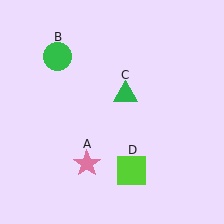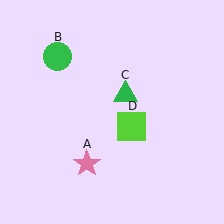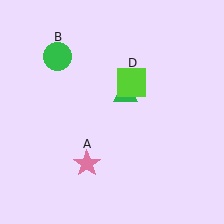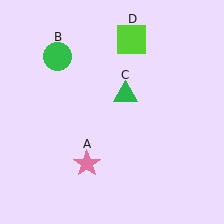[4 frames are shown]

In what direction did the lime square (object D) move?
The lime square (object D) moved up.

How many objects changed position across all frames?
1 object changed position: lime square (object D).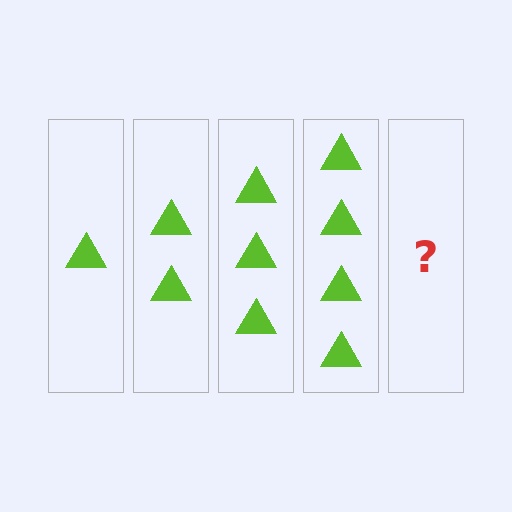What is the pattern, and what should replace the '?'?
The pattern is that each step adds one more triangle. The '?' should be 5 triangles.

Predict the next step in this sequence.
The next step is 5 triangles.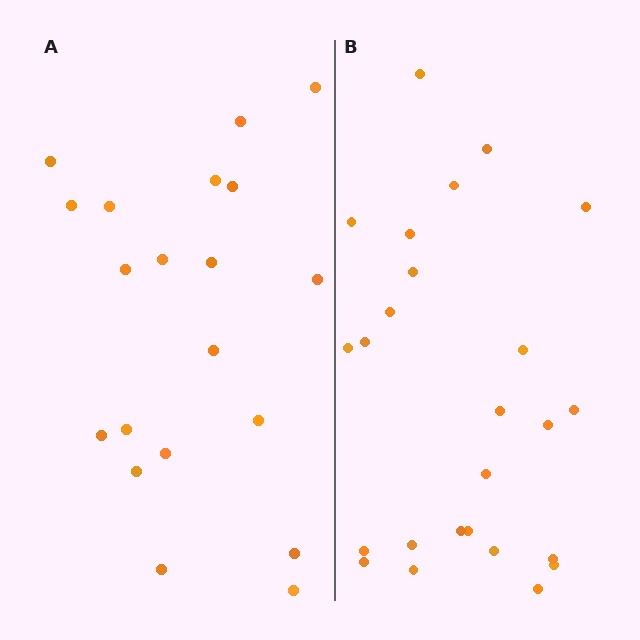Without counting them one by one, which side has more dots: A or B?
Region B (the right region) has more dots.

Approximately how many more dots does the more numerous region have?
Region B has about 5 more dots than region A.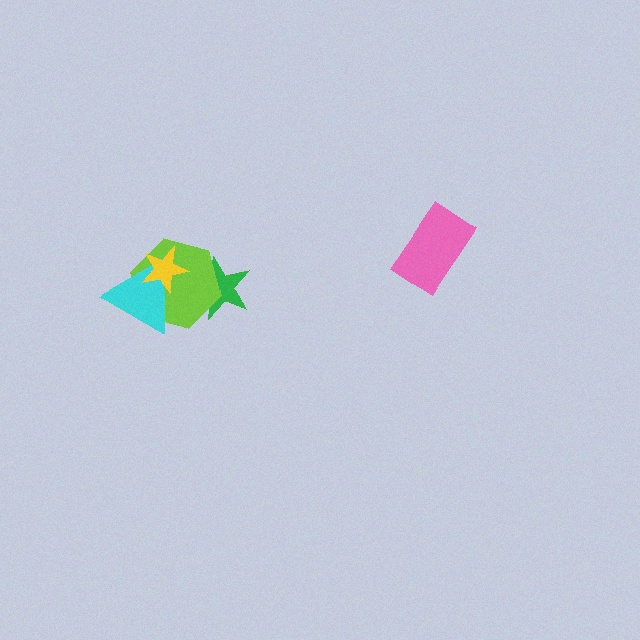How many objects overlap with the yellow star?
2 objects overlap with the yellow star.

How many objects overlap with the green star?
1 object overlaps with the green star.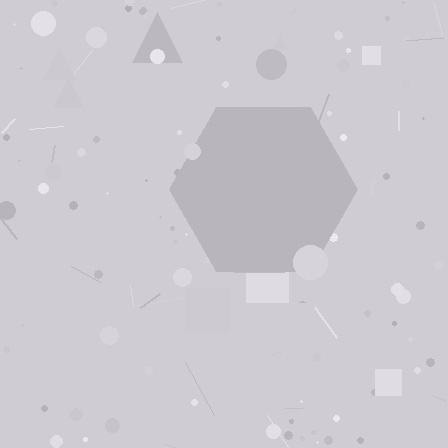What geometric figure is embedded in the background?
A hexagon is embedded in the background.